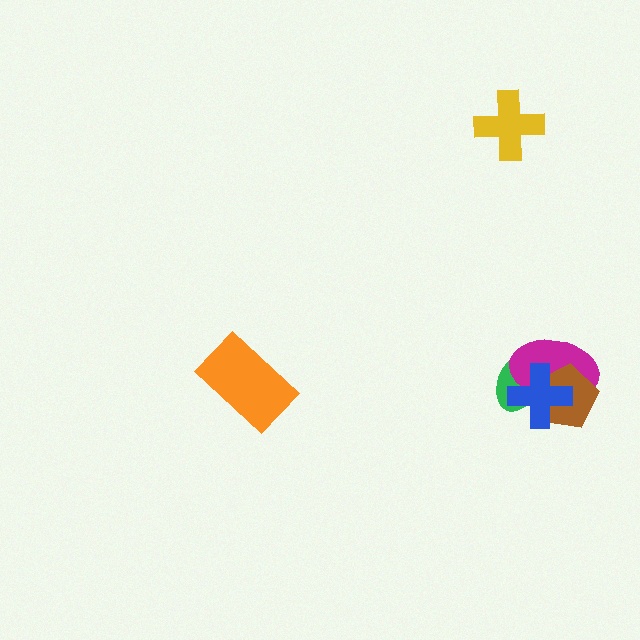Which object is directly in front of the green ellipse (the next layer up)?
The magenta ellipse is directly in front of the green ellipse.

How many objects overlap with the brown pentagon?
3 objects overlap with the brown pentagon.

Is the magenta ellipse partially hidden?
Yes, it is partially covered by another shape.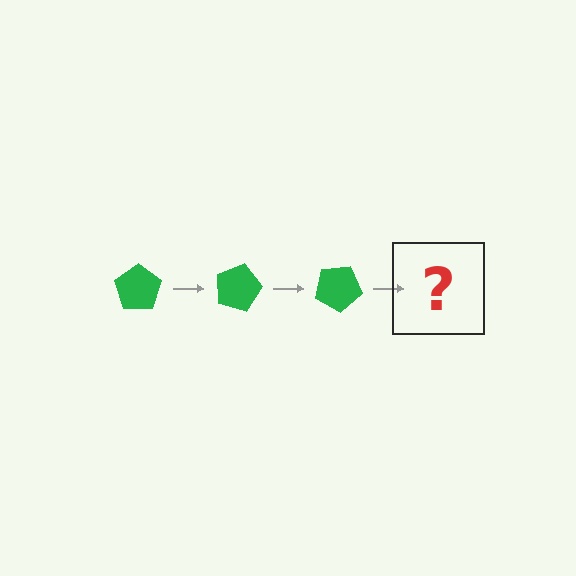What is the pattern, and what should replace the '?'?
The pattern is that the pentagon rotates 15 degrees each step. The '?' should be a green pentagon rotated 45 degrees.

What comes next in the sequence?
The next element should be a green pentagon rotated 45 degrees.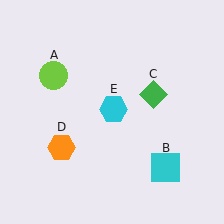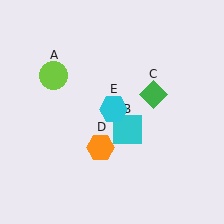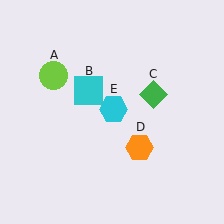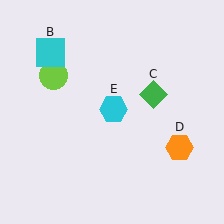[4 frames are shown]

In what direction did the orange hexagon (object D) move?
The orange hexagon (object D) moved right.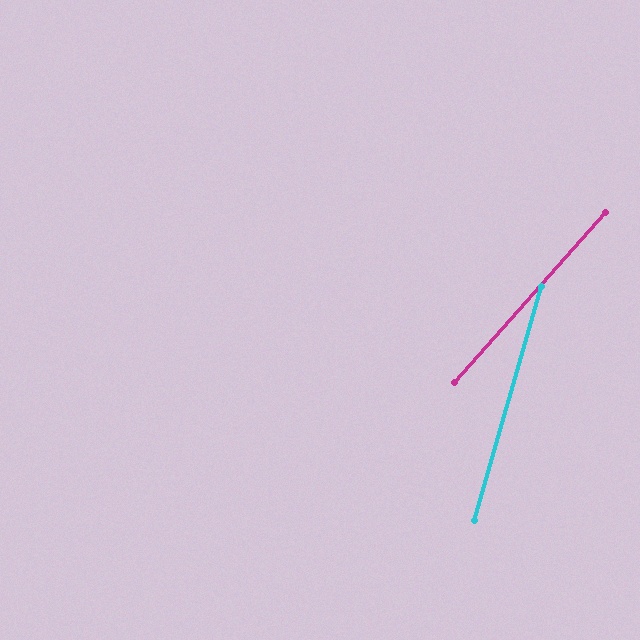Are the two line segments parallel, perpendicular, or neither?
Neither parallel nor perpendicular — they differ by about 26°.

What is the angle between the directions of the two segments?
Approximately 26 degrees.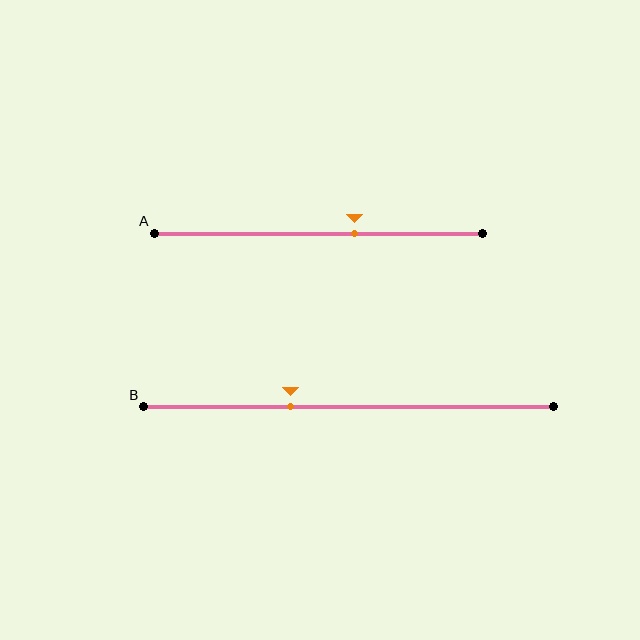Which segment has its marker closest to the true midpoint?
Segment A has its marker closest to the true midpoint.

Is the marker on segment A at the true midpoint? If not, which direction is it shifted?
No, the marker on segment A is shifted to the right by about 11% of the segment length.